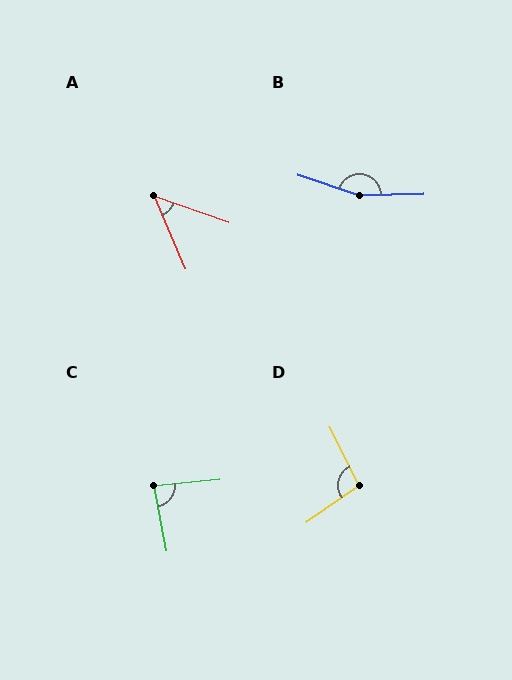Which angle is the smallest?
A, at approximately 47 degrees.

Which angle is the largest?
B, at approximately 160 degrees.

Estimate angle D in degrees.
Approximately 98 degrees.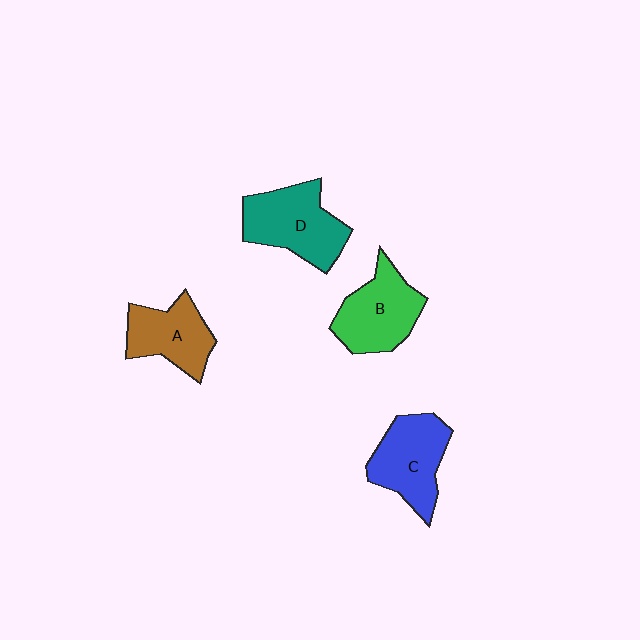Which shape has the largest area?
Shape D (teal).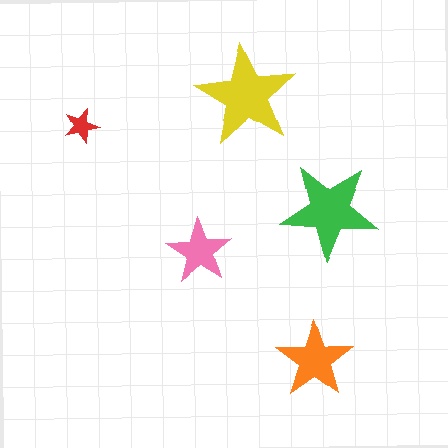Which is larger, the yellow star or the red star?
The yellow one.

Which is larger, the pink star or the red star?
The pink one.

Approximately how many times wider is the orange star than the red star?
About 2 times wider.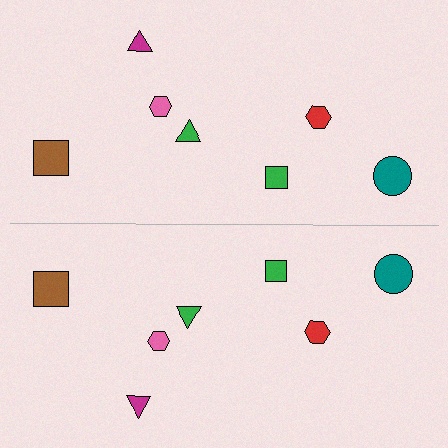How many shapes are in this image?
There are 14 shapes in this image.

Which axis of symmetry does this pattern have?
The pattern has a horizontal axis of symmetry running through the center of the image.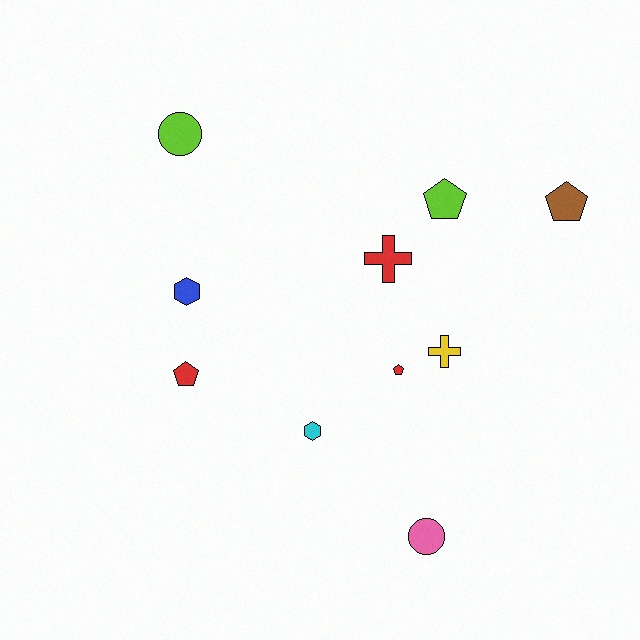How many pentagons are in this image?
There are 4 pentagons.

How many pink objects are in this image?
There is 1 pink object.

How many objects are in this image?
There are 10 objects.